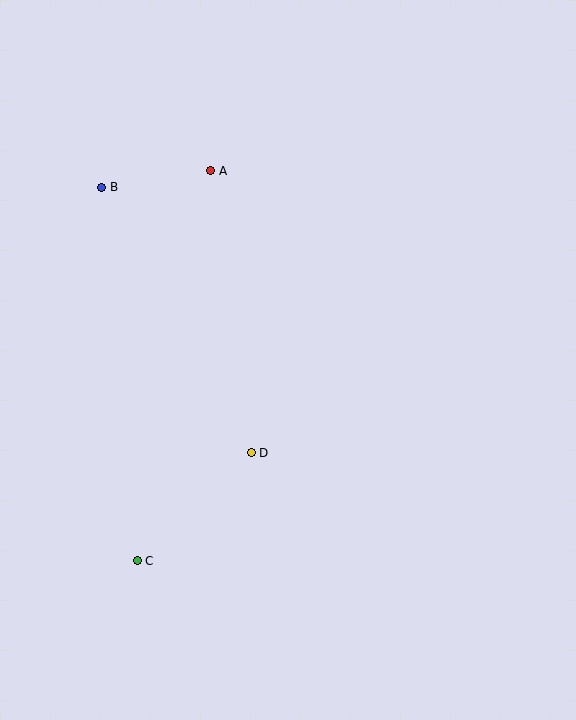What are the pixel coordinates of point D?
Point D is at (251, 453).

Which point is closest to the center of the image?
Point D at (251, 453) is closest to the center.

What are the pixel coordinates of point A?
Point A is at (210, 171).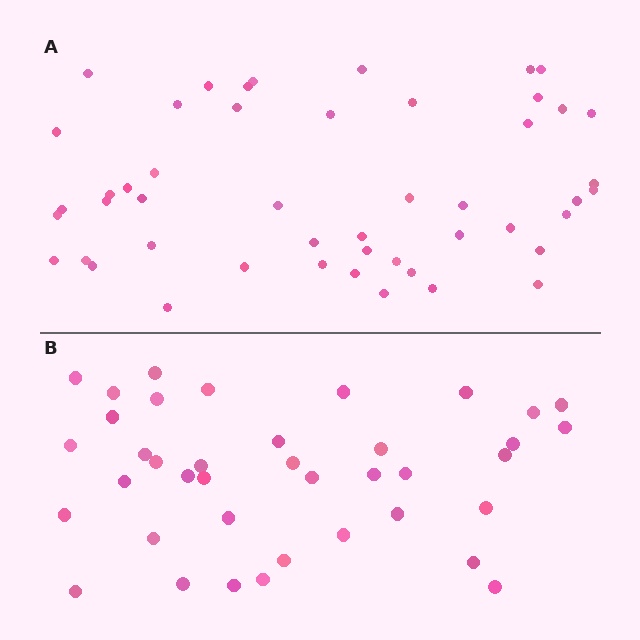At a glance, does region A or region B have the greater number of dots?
Region A (the top region) has more dots.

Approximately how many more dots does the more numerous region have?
Region A has roughly 10 or so more dots than region B.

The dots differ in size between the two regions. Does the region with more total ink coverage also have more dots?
No. Region B has more total ink coverage because its dots are larger, but region A actually contains more individual dots. Total area can be misleading — the number of items is what matters here.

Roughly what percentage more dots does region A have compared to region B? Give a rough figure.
About 25% more.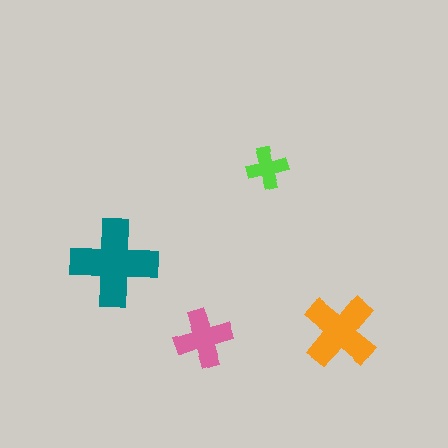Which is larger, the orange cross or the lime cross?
The orange one.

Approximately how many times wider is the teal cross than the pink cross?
About 1.5 times wider.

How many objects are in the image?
There are 4 objects in the image.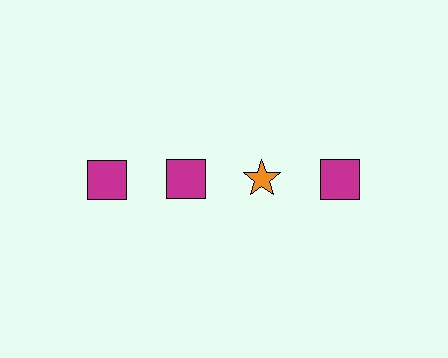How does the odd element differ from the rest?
It differs in both color (orange instead of magenta) and shape (star instead of square).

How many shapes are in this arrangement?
There are 4 shapes arranged in a grid pattern.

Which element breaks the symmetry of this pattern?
The orange star in the top row, center column breaks the symmetry. All other shapes are magenta squares.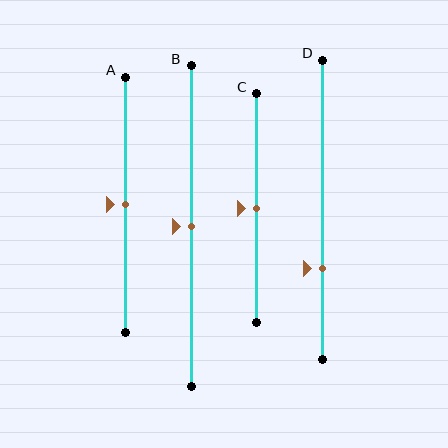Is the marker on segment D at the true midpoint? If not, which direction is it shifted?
No, the marker on segment D is shifted downward by about 19% of the segment length.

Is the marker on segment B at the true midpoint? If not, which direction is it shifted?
Yes, the marker on segment B is at the true midpoint.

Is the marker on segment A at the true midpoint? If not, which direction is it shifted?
Yes, the marker on segment A is at the true midpoint.